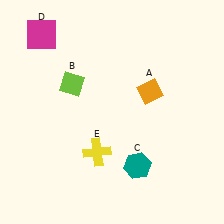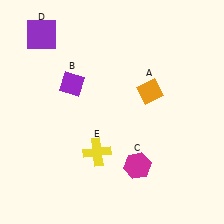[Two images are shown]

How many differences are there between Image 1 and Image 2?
There are 3 differences between the two images.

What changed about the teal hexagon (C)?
In Image 1, C is teal. In Image 2, it changed to magenta.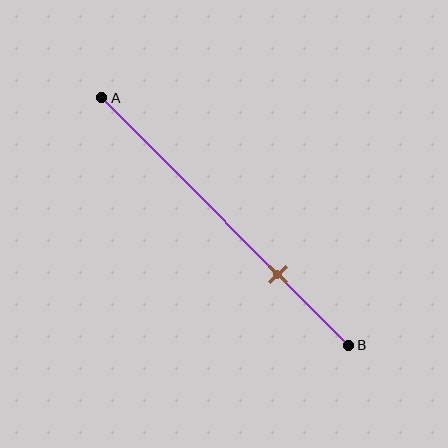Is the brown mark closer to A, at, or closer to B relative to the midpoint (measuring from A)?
The brown mark is closer to point B than the midpoint of segment AB.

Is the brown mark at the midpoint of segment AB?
No, the mark is at about 70% from A, not at the 50% midpoint.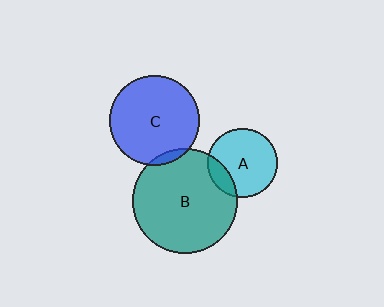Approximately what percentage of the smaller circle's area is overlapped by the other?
Approximately 15%.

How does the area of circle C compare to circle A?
Approximately 1.7 times.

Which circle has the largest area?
Circle B (teal).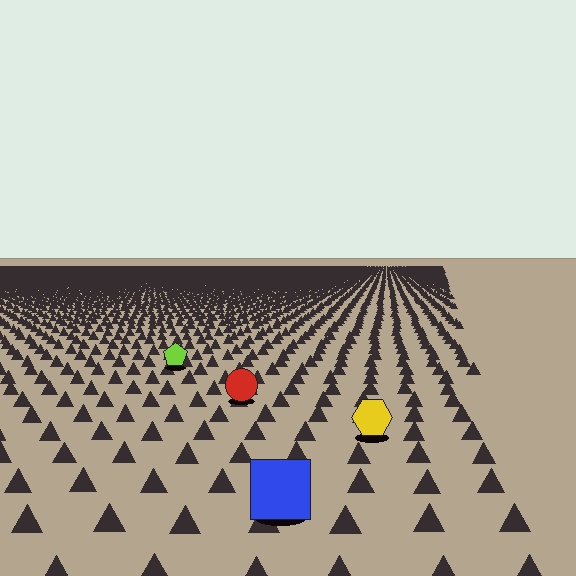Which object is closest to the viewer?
The blue square is closest. The texture marks near it are larger and more spread out.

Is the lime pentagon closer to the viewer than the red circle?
No. The red circle is closer — you can tell from the texture gradient: the ground texture is coarser near it.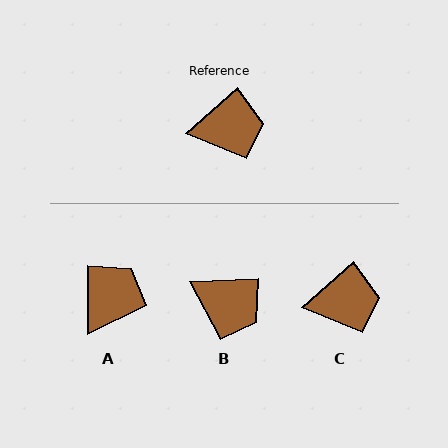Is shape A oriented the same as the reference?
No, it is off by about 49 degrees.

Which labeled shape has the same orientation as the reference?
C.